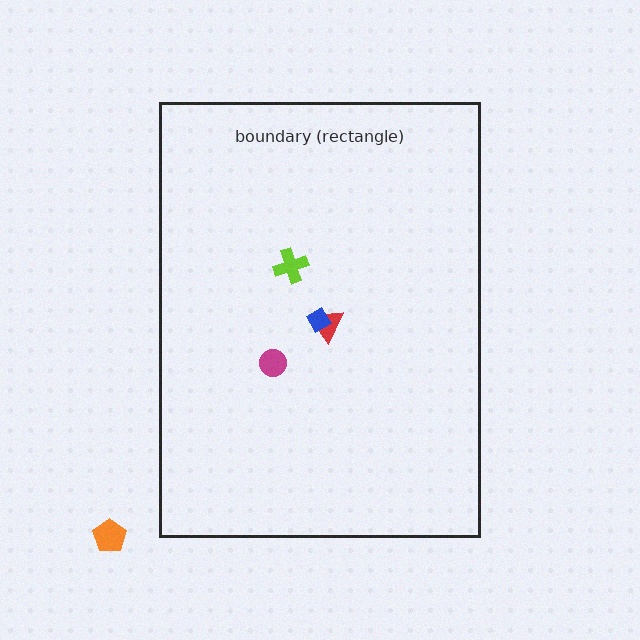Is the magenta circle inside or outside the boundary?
Inside.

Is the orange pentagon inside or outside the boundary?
Outside.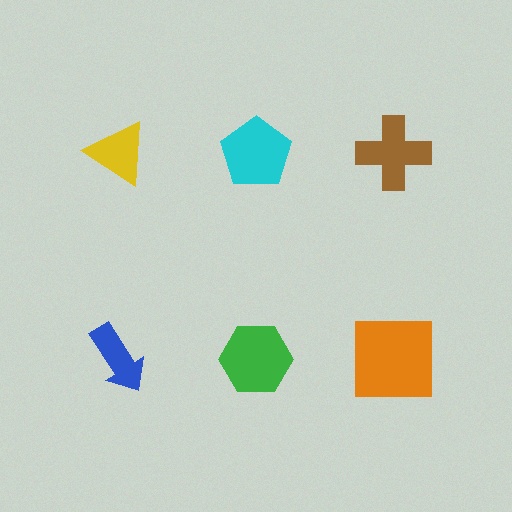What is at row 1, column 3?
A brown cross.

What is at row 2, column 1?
A blue arrow.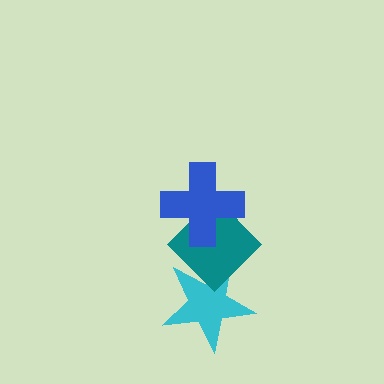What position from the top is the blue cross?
The blue cross is 1st from the top.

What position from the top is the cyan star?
The cyan star is 3rd from the top.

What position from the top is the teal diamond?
The teal diamond is 2nd from the top.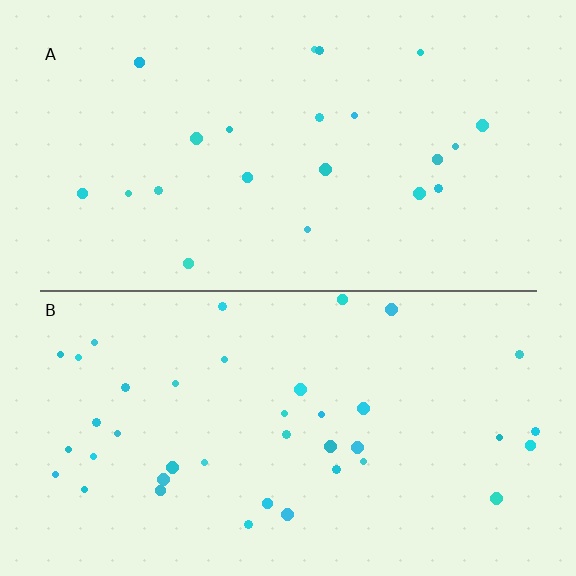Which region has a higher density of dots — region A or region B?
B (the bottom).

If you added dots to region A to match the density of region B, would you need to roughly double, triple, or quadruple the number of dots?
Approximately double.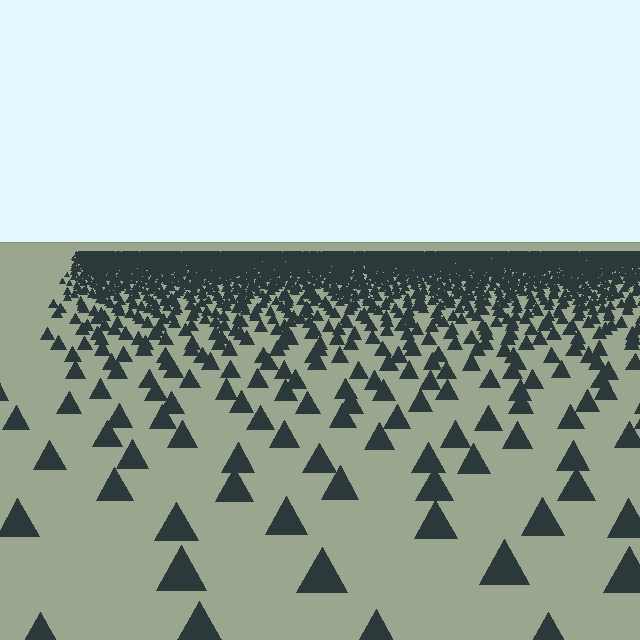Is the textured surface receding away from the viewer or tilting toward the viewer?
The surface is receding away from the viewer. Texture elements get smaller and denser toward the top.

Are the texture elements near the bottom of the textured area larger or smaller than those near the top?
Larger. Near the bottom, elements are closer to the viewer and appear at a bigger on-screen size.